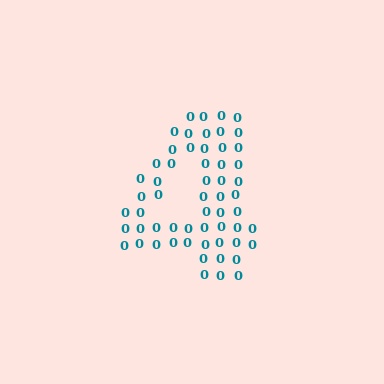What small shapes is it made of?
It is made of small digit 0's.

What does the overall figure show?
The overall figure shows the digit 4.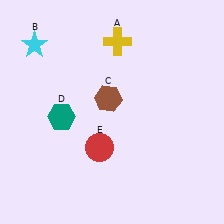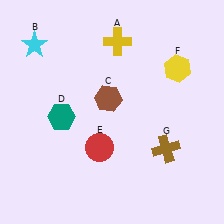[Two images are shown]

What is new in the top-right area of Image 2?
A yellow hexagon (F) was added in the top-right area of Image 2.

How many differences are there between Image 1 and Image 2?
There are 2 differences between the two images.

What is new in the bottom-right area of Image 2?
A brown cross (G) was added in the bottom-right area of Image 2.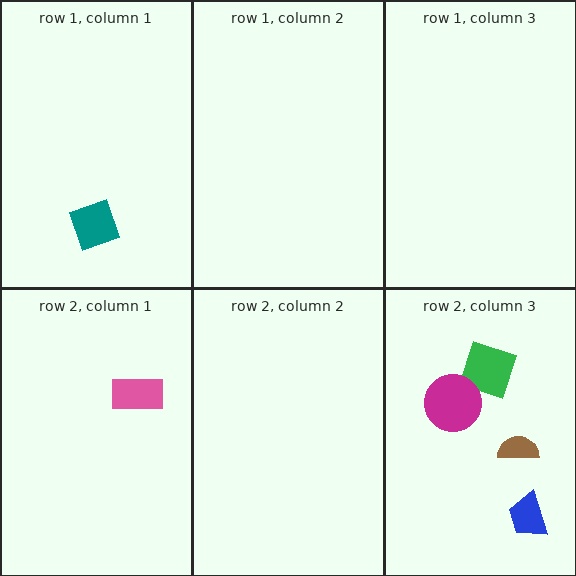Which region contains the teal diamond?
The row 1, column 1 region.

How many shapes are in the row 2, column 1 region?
1.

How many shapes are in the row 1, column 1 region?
1.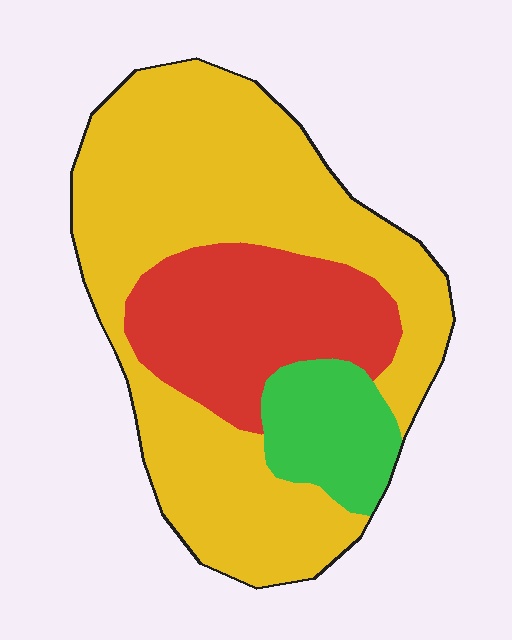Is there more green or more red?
Red.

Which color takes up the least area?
Green, at roughly 10%.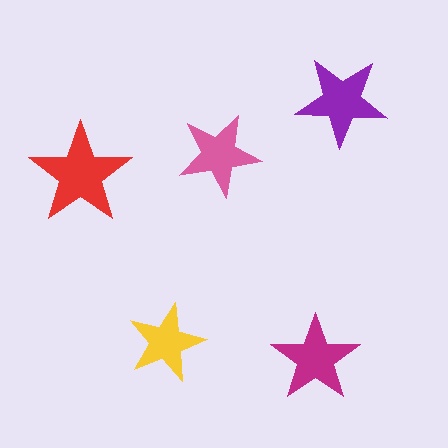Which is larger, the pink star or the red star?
The red one.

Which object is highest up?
The purple star is topmost.